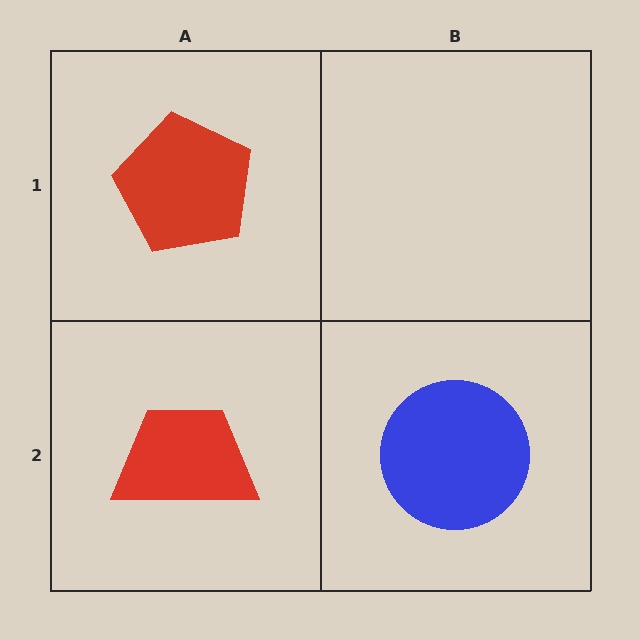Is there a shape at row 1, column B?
No, that cell is empty.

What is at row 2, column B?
A blue circle.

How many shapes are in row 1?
1 shape.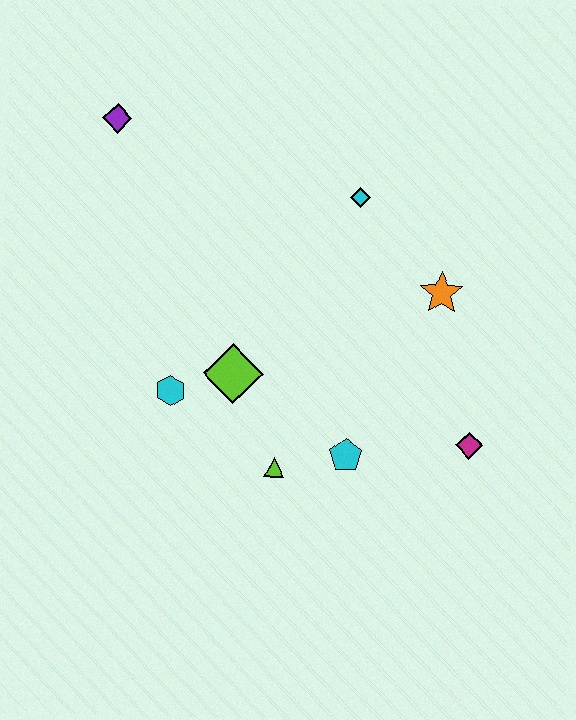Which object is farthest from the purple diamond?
The magenta diamond is farthest from the purple diamond.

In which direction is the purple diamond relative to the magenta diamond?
The purple diamond is to the left of the magenta diamond.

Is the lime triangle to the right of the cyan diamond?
No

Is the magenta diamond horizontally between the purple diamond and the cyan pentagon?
No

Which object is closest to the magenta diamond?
The cyan pentagon is closest to the magenta diamond.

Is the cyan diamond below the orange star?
No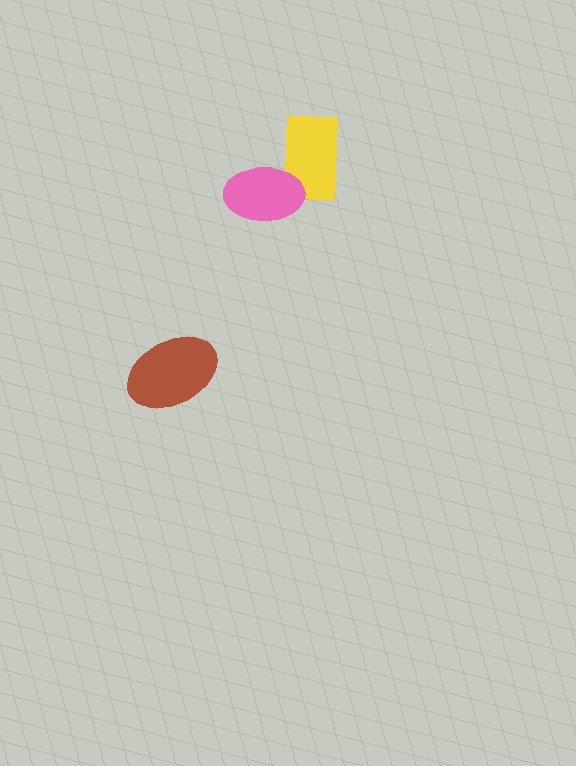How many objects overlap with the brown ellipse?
0 objects overlap with the brown ellipse.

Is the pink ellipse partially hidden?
No, no other shape covers it.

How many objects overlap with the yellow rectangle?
1 object overlaps with the yellow rectangle.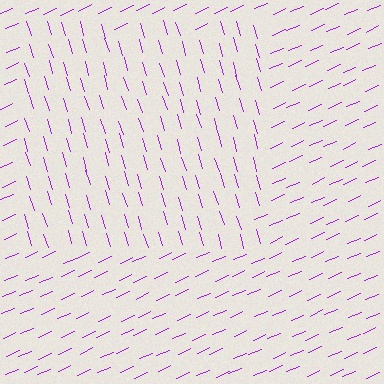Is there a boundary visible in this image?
Yes, there is a texture boundary formed by a change in line orientation.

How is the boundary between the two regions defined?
The boundary is defined purely by a change in line orientation (approximately 83 degrees difference). All lines are the same color and thickness.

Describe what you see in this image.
The image is filled with small purple line segments. A rectangle region in the image has lines oriented differently from the surrounding lines, creating a visible texture boundary.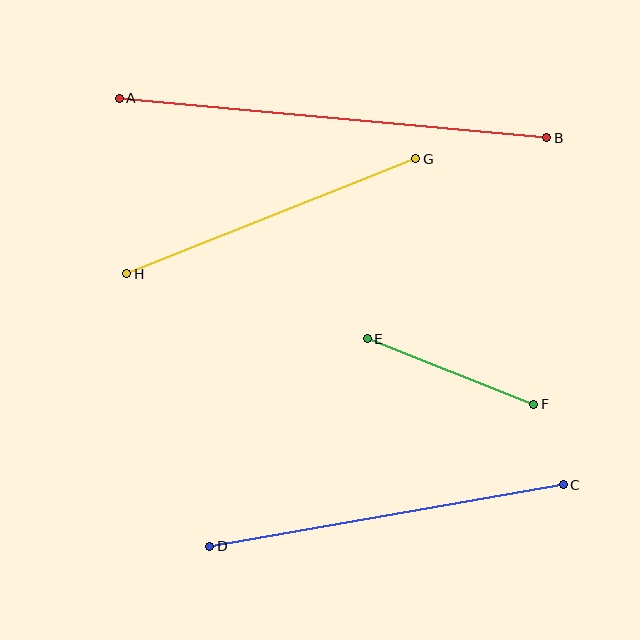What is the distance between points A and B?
The distance is approximately 429 pixels.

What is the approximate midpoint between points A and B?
The midpoint is at approximately (333, 118) pixels.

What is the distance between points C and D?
The distance is approximately 359 pixels.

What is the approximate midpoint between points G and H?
The midpoint is at approximately (271, 216) pixels.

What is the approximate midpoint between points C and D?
The midpoint is at approximately (386, 516) pixels.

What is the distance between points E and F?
The distance is approximately 179 pixels.